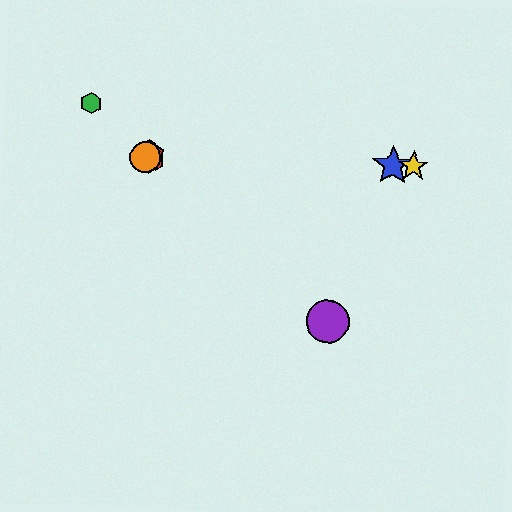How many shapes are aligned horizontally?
4 shapes (the red hexagon, the blue star, the yellow star, the orange circle) are aligned horizontally.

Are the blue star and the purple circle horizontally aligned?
No, the blue star is at y≈165 and the purple circle is at y≈321.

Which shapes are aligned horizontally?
The red hexagon, the blue star, the yellow star, the orange circle are aligned horizontally.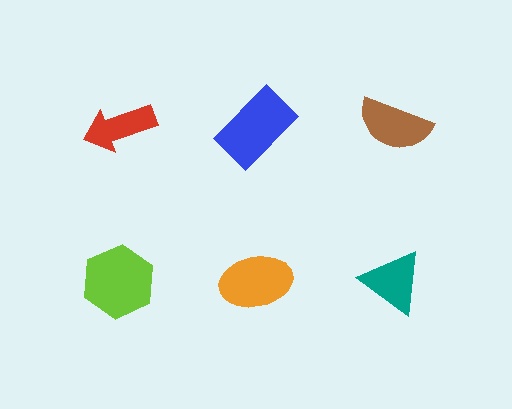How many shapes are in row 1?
3 shapes.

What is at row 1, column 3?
A brown semicircle.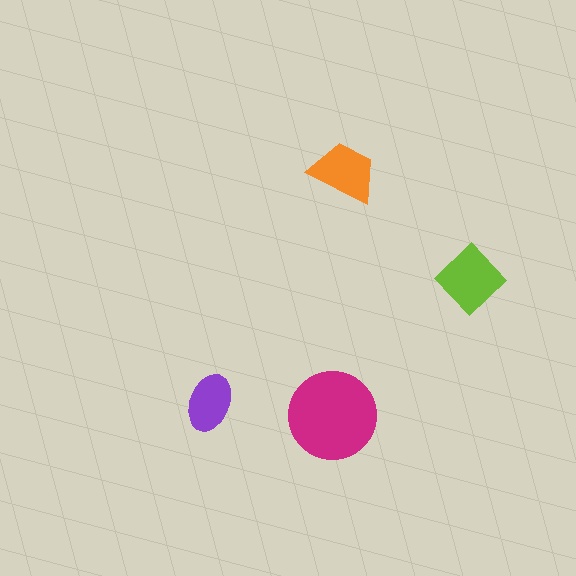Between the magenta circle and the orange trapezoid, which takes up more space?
The magenta circle.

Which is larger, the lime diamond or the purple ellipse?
The lime diamond.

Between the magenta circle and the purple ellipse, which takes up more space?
The magenta circle.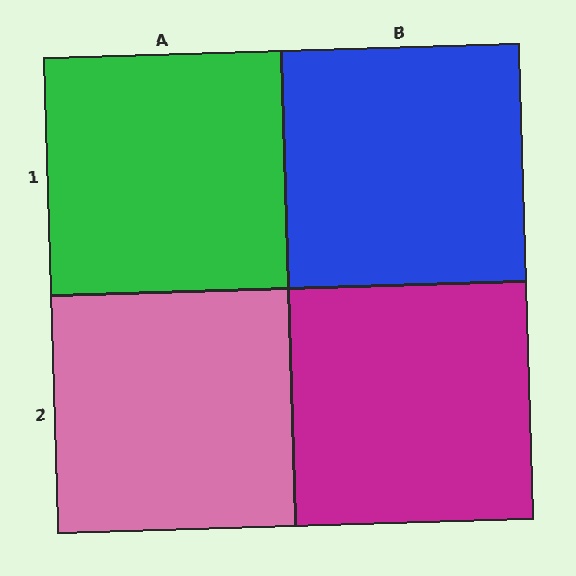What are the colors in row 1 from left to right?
Green, blue.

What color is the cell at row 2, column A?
Pink.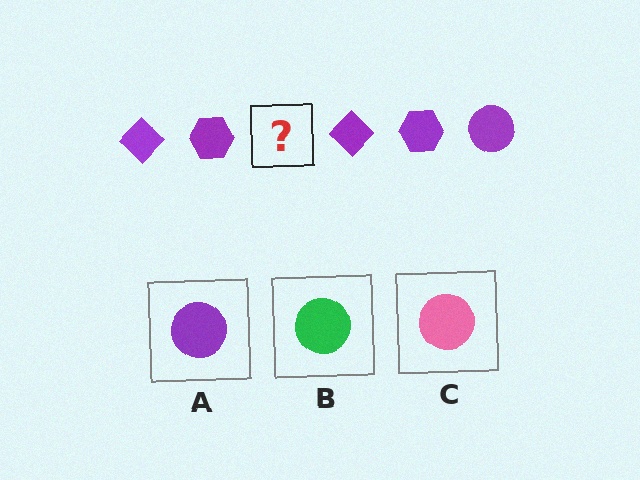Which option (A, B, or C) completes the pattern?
A.